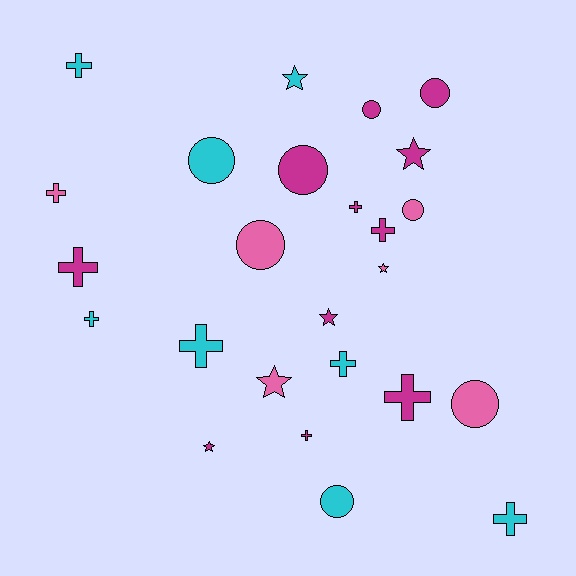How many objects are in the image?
There are 25 objects.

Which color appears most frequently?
Magenta, with 11 objects.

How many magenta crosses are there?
There are 5 magenta crosses.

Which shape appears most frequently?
Cross, with 11 objects.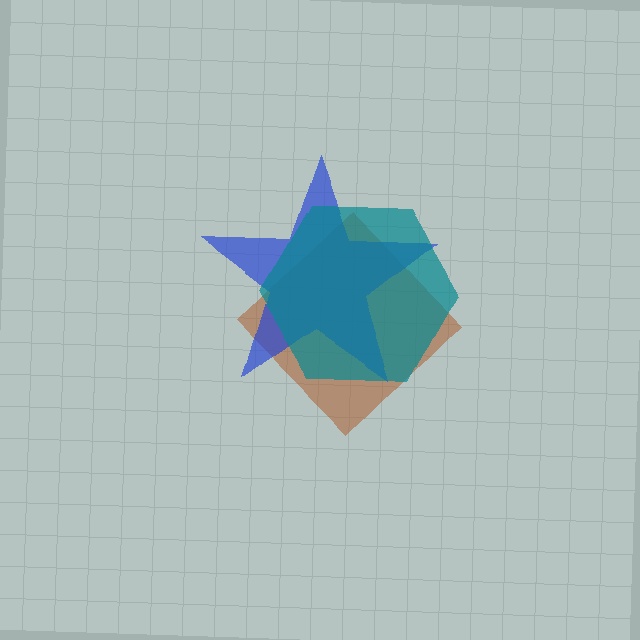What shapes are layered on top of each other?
The layered shapes are: a brown diamond, a blue star, a teal hexagon.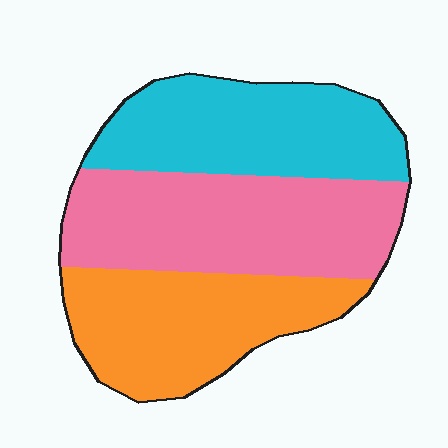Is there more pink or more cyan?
Pink.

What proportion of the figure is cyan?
Cyan covers around 30% of the figure.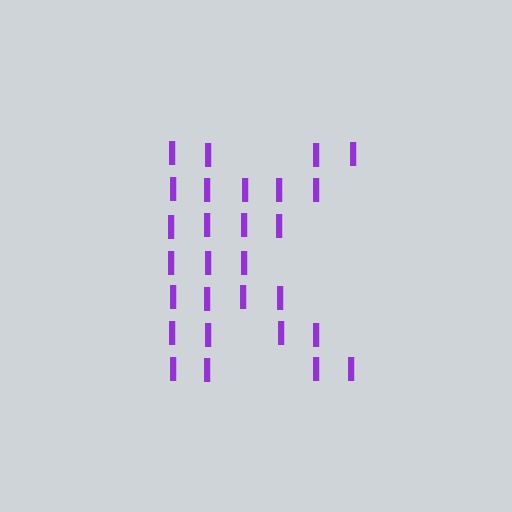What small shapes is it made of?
It is made of small letter I's.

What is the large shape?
The large shape is the letter K.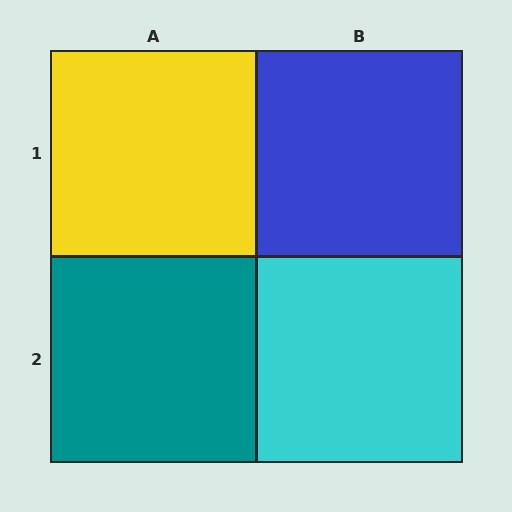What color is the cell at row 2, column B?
Cyan.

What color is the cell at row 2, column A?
Teal.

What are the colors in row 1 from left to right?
Yellow, blue.